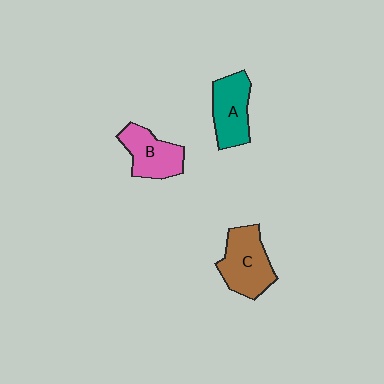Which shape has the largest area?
Shape C (brown).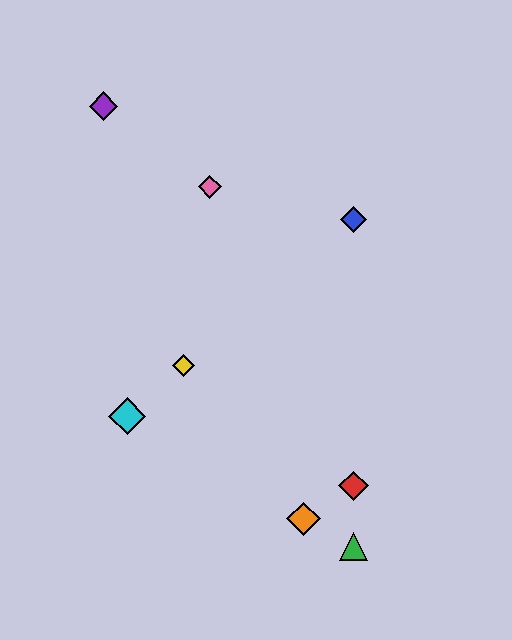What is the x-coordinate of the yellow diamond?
The yellow diamond is at x≈184.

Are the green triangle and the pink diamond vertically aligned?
No, the green triangle is at x≈353 and the pink diamond is at x≈210.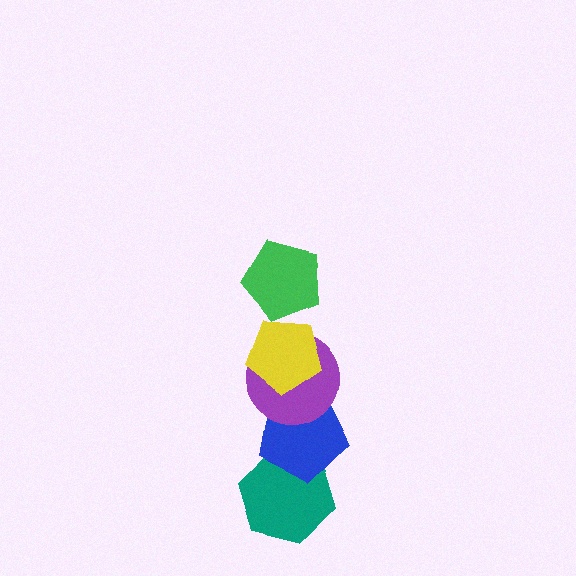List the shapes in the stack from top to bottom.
From top to bottom: the green pentagon, the yellow pentagon, the purple circle, the blue pentagon, the teal hexagon.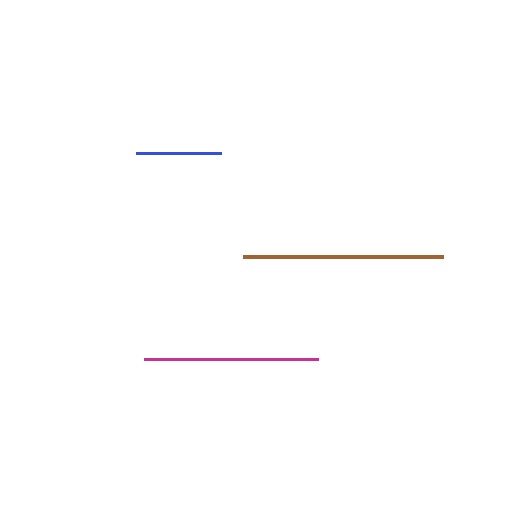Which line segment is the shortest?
The blue line is the shortest at approximately 85 pixels.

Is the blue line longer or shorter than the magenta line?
The magenta line is longer than the blue line.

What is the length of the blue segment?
The blue segment is approximately 85 pixels long.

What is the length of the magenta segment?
The magenta segment is approximately 173 pixels long.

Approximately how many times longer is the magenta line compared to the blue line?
The magenta line is approximately 2.0 times the length of the blue line.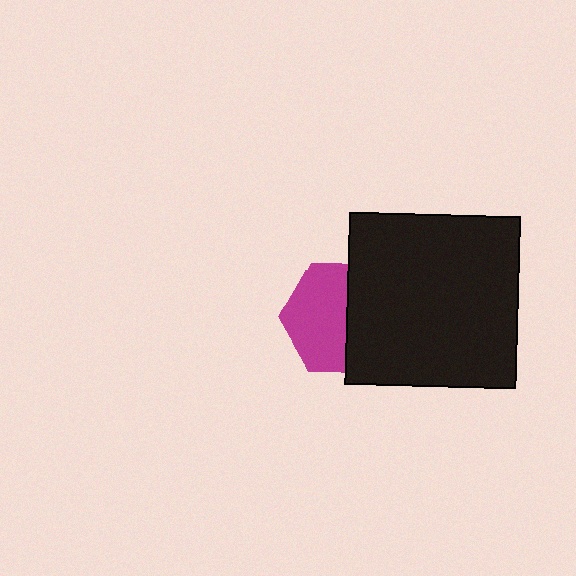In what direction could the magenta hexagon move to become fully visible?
The magenta hexagon could move left. That would shift it out from behind the black square entirely.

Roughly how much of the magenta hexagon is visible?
About half of it is visible (roughly 56%).